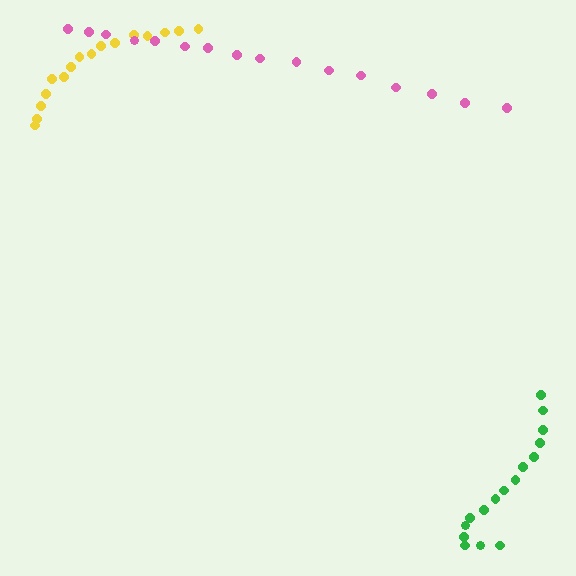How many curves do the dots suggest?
There are 3 distinct paths.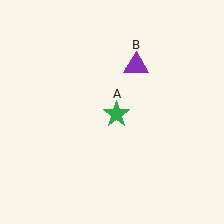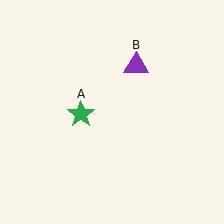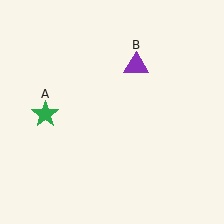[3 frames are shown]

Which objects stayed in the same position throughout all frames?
Purple triangle (object B) remained stationary.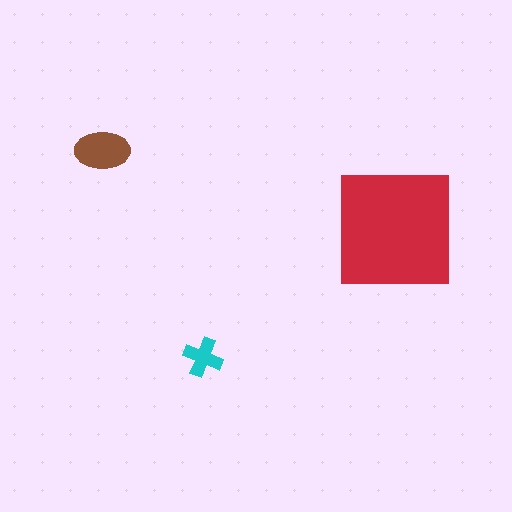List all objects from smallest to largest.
The cyan cross, the brown ellipse, the red square.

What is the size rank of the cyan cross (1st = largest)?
3rd.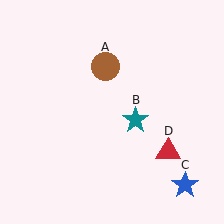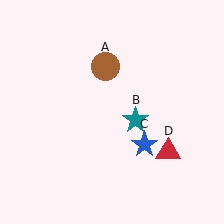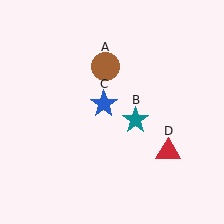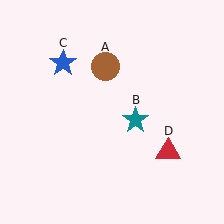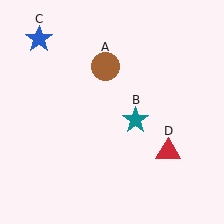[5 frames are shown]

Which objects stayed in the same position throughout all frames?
Brown circle (object A) and teal star (object B) and red triangle (object D) remained stationary.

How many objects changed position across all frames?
1 object changed position: blue star (object C).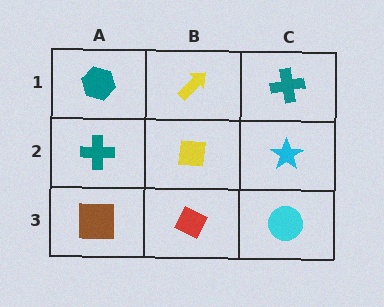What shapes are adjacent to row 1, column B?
A yellow square (row 2, column B), a teal hexagon (row 1, column A), a teal cross (row 1, column C).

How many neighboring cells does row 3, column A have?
2.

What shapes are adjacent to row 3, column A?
A teal cross (row 2, column A), a red diamond (row 3, column B).